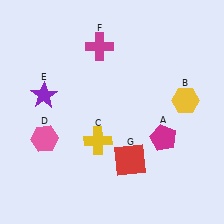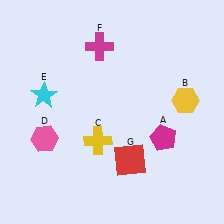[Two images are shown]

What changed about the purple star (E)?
In Image 1, E is purple. In Image 2, it changed to cyan.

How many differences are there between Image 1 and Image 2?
There is 1 difference between the two images.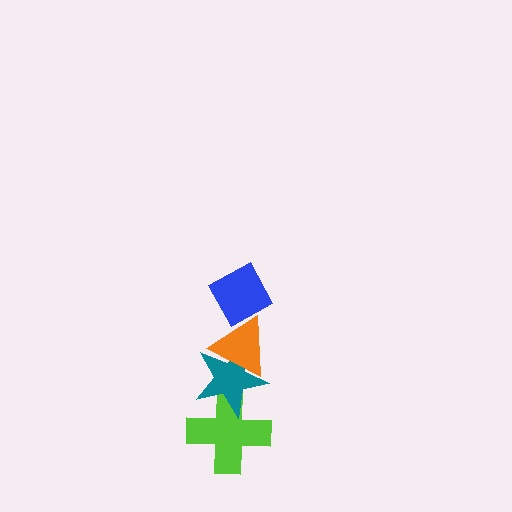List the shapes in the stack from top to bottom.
From top to bottom: the blue diamond, the orange triangle, the teal star, the lime cross.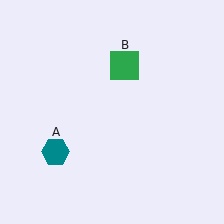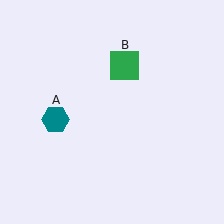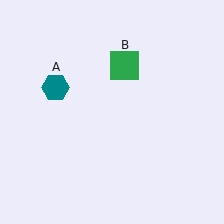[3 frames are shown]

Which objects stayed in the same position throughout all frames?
Green square (object B) remained stationary.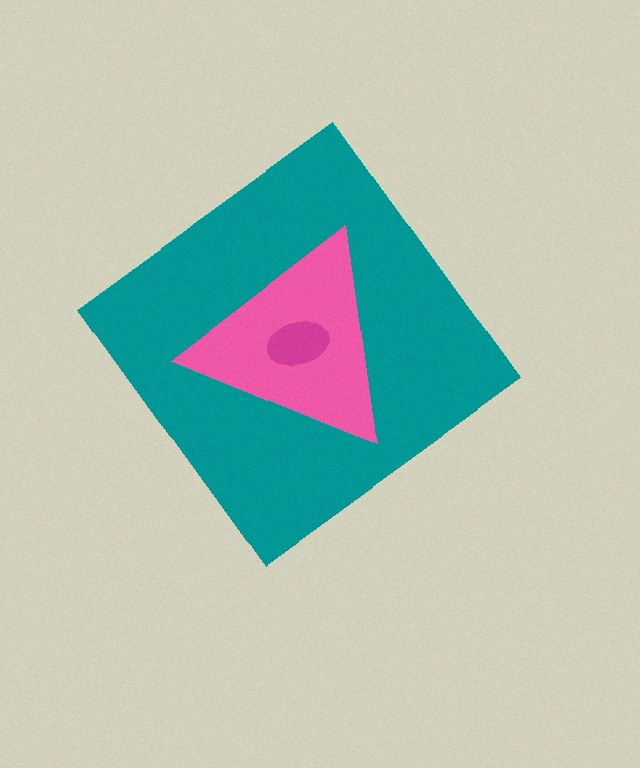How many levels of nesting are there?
3.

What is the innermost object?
The magenta ellipse.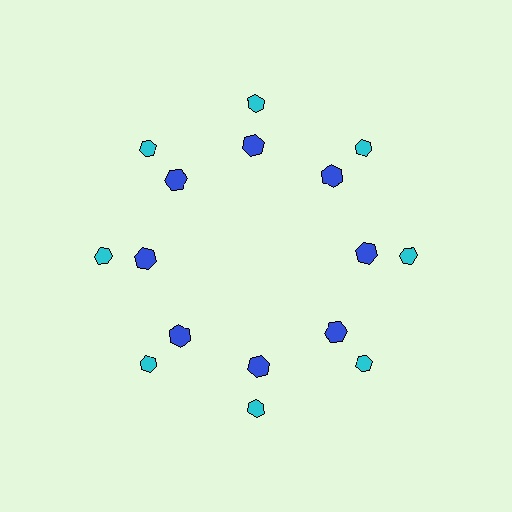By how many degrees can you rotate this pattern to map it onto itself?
The pattern maps onto itself every 45 degrees of rotation.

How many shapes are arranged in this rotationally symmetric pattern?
There are 16 shapes, arranged in 8 groups of 2.